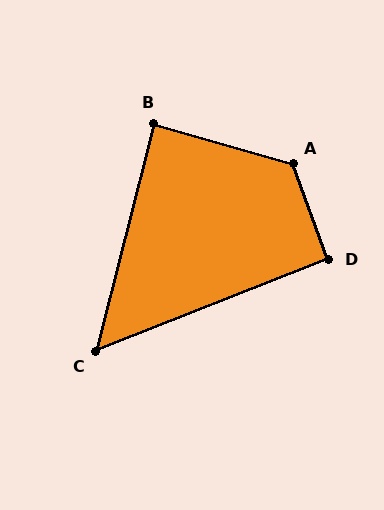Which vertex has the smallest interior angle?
C, at approximately 54 degrees.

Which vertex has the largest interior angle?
A, at approximately 126 degrees.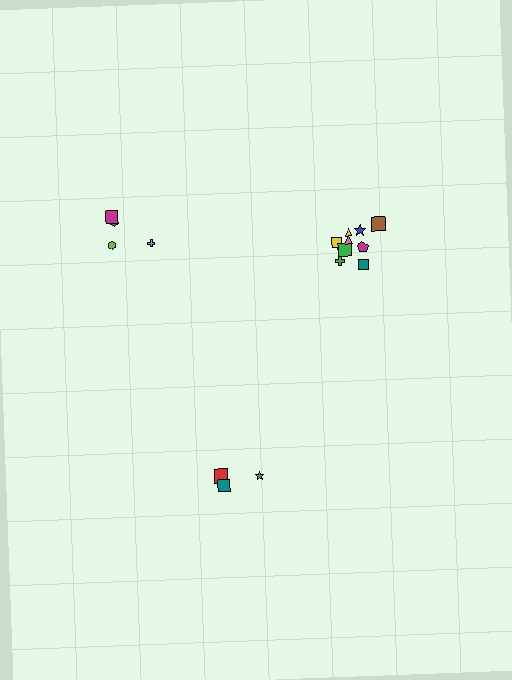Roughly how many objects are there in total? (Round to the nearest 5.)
Roughly 15 objects in total.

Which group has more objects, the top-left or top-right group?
The top-right group.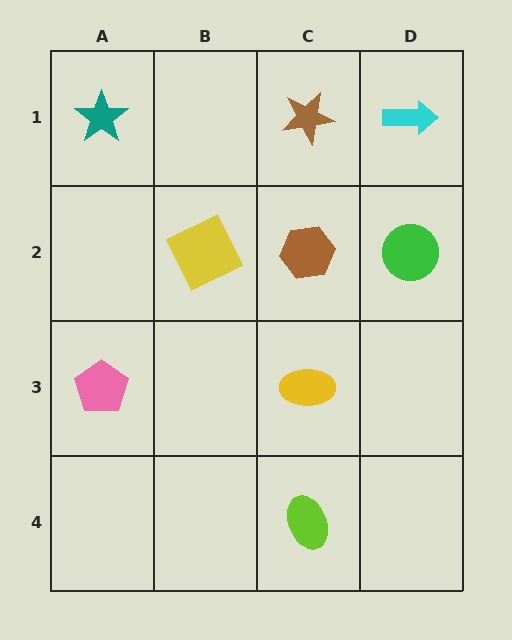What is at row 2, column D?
A green circle.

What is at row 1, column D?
A cyan arrow.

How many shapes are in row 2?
3 shapes.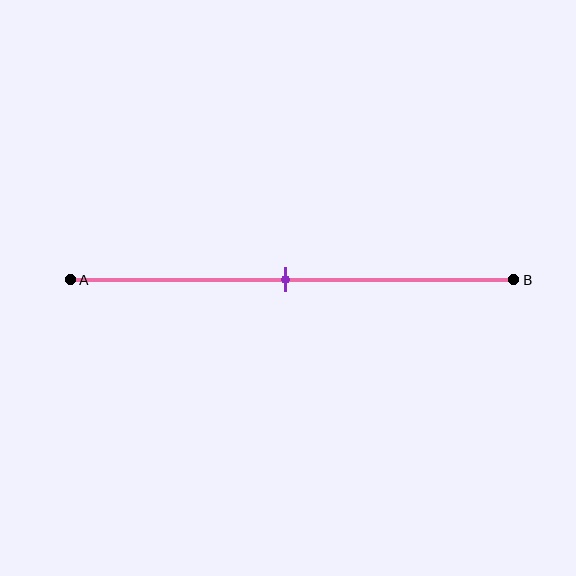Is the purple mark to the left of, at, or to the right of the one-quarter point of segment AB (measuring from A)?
The purple mark is to the right of the one-quarter point of segment AB.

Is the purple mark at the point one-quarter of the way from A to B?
No, the mark is at about 50% from A, not at the 25% one-quarter point.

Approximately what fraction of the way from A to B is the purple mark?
The purple mark is approximately 50% of the way from A to B.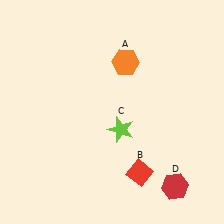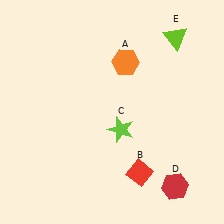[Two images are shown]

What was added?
A lime triangle (E) was added in Image 2.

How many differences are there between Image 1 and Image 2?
There is 1 difference between the two images.